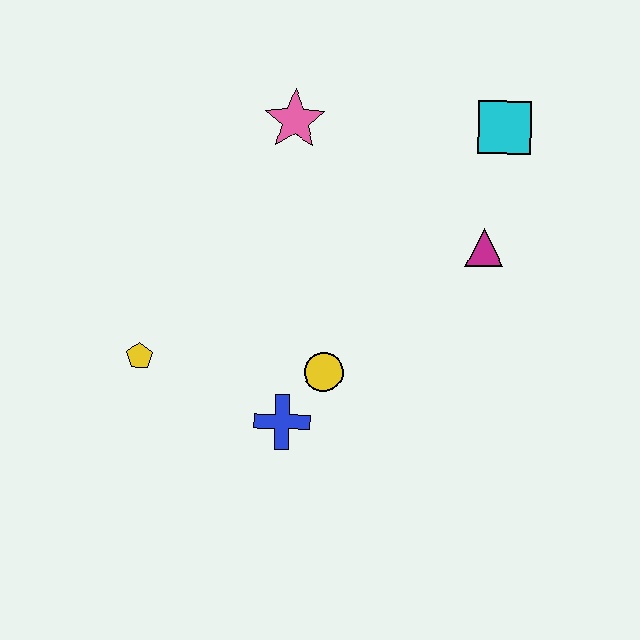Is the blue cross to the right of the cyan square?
No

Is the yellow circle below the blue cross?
No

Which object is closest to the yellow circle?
The blue cross is closest to the yellow circle.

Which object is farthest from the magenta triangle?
The yellow pentagon is farthest from the magenta triangle.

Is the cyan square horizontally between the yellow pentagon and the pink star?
No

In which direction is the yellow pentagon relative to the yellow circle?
The yellow pentagon is to the left of the yellow circle.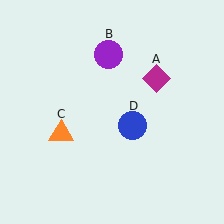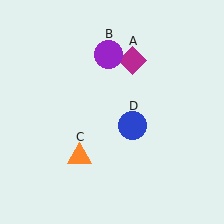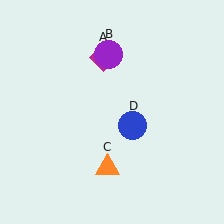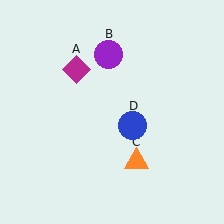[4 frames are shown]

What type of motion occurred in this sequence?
The magenta diamond (object A), orange triangle (object C) rotated counterclockwise around the center of the scene.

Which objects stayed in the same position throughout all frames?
Purple circle (object B) and blue circle (object D) remained stationary.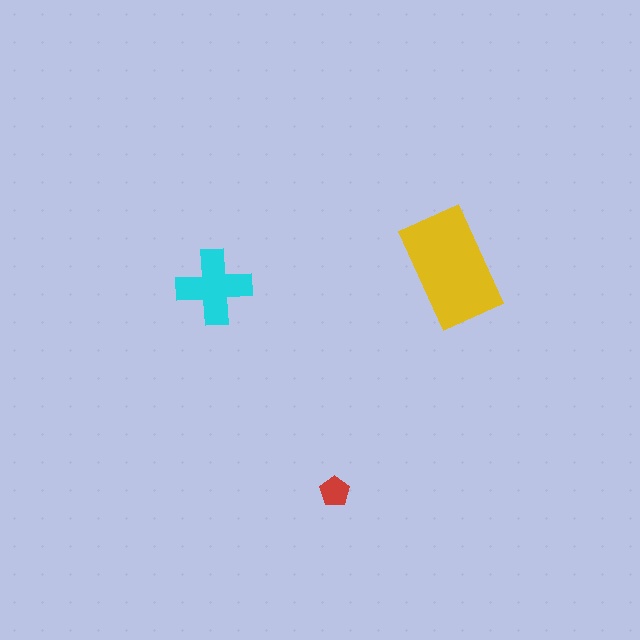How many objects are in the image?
There are 3 objects in the image.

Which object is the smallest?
The red pentagon.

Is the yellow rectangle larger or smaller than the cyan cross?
Larger.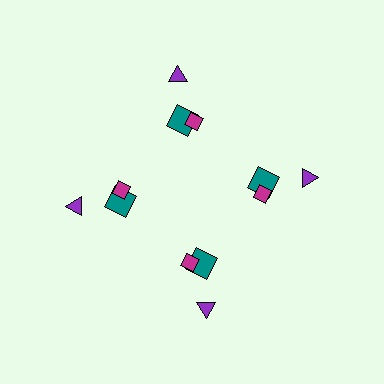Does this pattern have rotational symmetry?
Yes, this pattern has 4-fold rotational symmetry. It looks the same after rotating 90 degrees around the center.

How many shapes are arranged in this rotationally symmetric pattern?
There are 12 shapes, arranged in 4 groups of 3.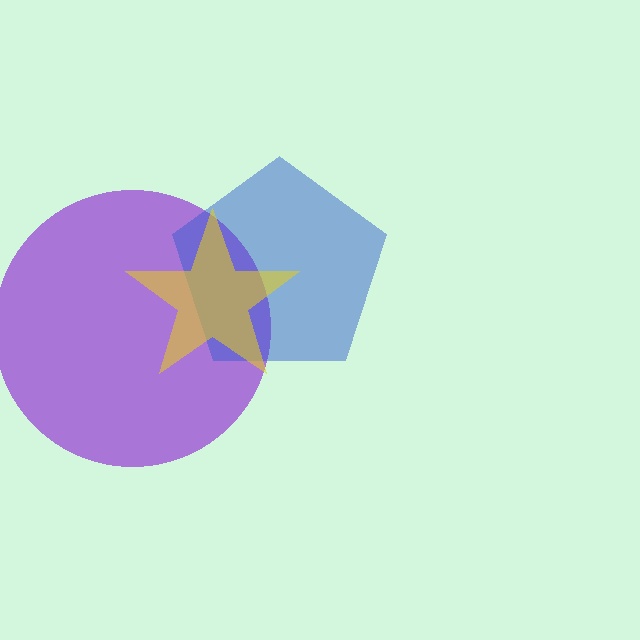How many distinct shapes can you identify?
There are 3 distinct shapes: a purple circle, a blue pentagon, a yellow star.